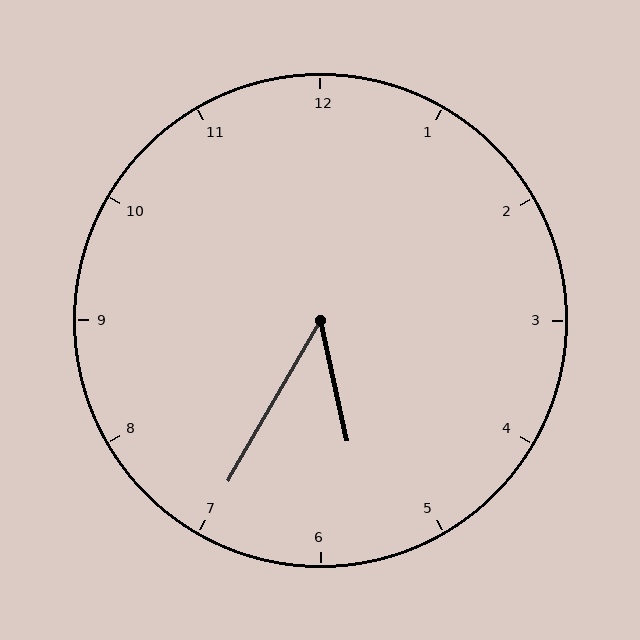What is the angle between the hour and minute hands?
Approximately 42 degrees.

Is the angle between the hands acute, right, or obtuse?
It is acute.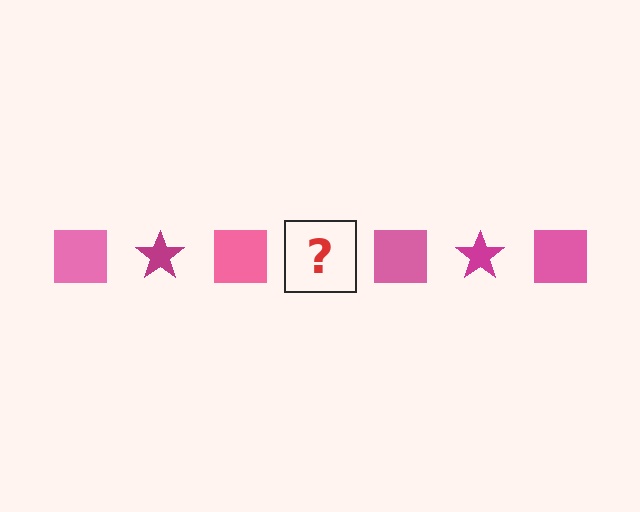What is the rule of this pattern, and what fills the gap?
The rule is that the pattern alternates between pink square and magenta star. The gap should be filled with a magenta star.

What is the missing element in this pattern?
The missing element is a magenta star.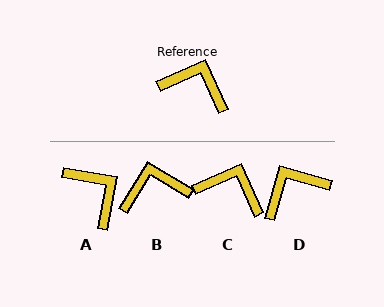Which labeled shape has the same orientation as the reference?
C.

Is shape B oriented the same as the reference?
No, it is off by about 35 degrees.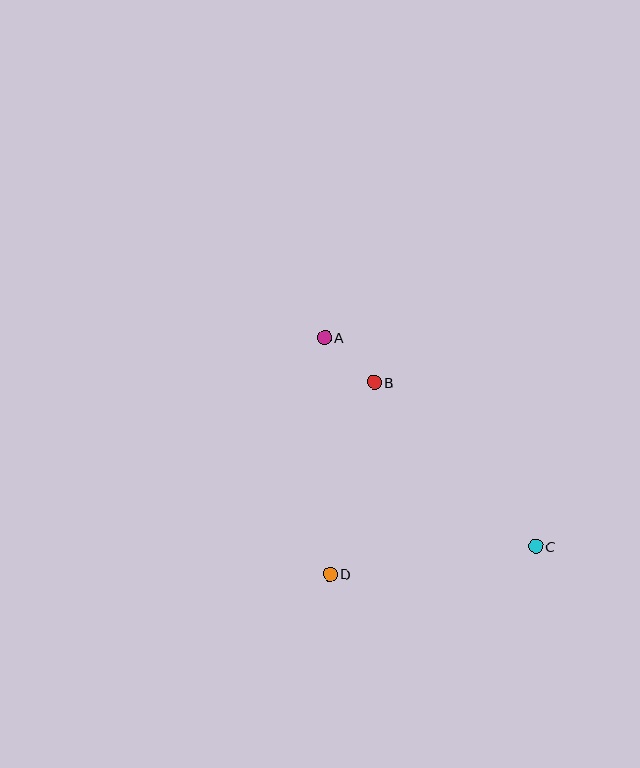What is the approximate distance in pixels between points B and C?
The distance between B and C is approximately 230 pixels.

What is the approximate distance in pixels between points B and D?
The distance between B and D is approximately 196 pixels.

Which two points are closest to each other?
Points A and B are closest to each other.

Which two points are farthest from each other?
Points A and C are farthest from each other.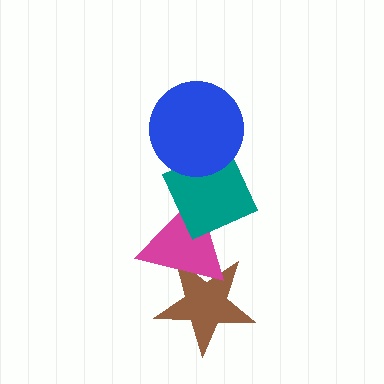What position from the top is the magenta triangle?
The magenta triangle is 3rd from the top.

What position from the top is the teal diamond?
The teal diamond is 2nd from the top.